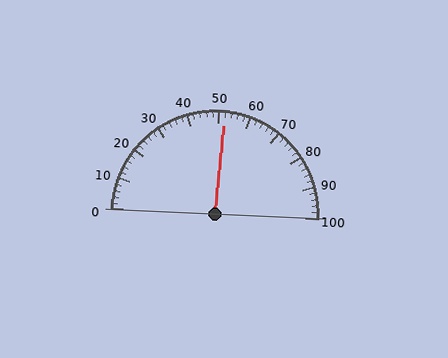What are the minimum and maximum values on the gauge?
The gauge ranges from 0 to 100.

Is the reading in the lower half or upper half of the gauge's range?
The reading is in the upper half of the range (0 to 100).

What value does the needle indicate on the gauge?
The needle indicates approximately 52.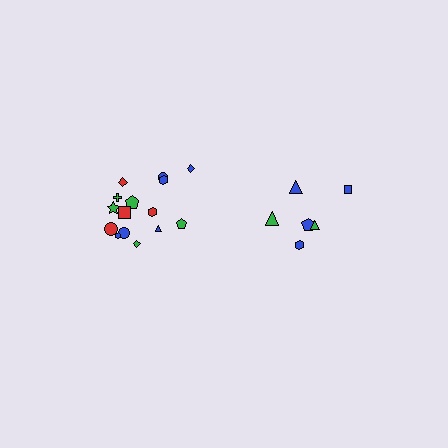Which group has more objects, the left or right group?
The left group.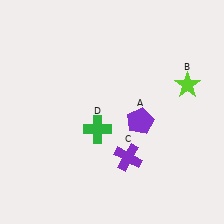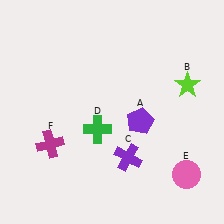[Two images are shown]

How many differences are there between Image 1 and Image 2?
There are 2 differences between the two images.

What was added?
A pink circle (E), a magenta cross (F) were added in Image 2.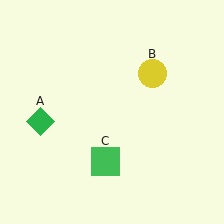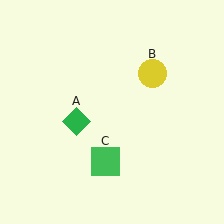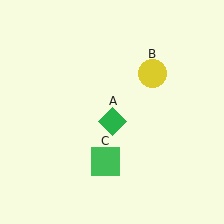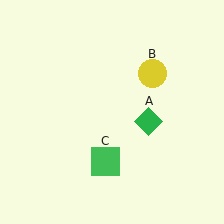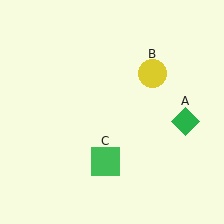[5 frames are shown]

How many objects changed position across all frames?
1 object changed position: green diamond (object A).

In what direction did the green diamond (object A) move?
The green diamond (object A) moved right.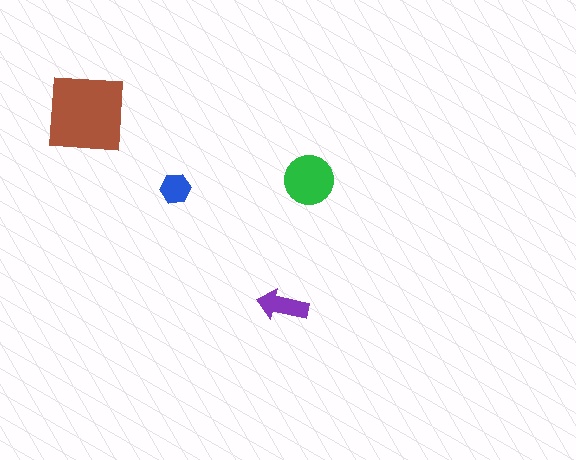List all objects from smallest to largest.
The blue hexagon, the purple arrow, the green circle, the brown square.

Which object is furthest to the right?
The green circle is rightmost.